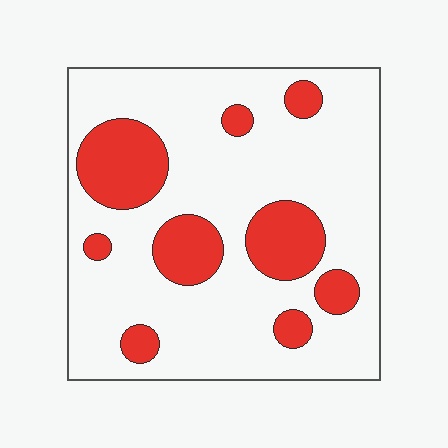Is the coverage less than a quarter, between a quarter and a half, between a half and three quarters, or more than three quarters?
Less than a quarter.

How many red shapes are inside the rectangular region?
9.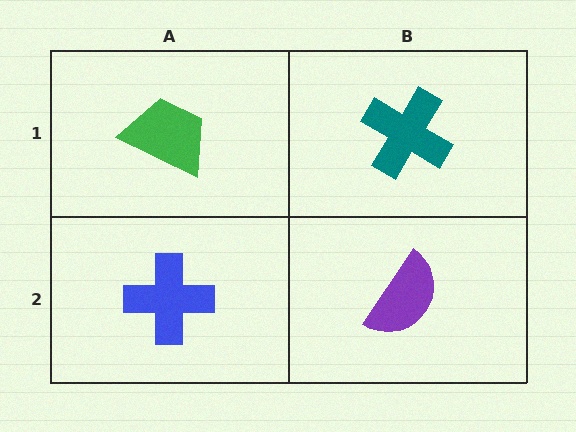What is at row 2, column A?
A blue cross.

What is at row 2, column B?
A purple semicircle.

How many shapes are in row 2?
2 shapes.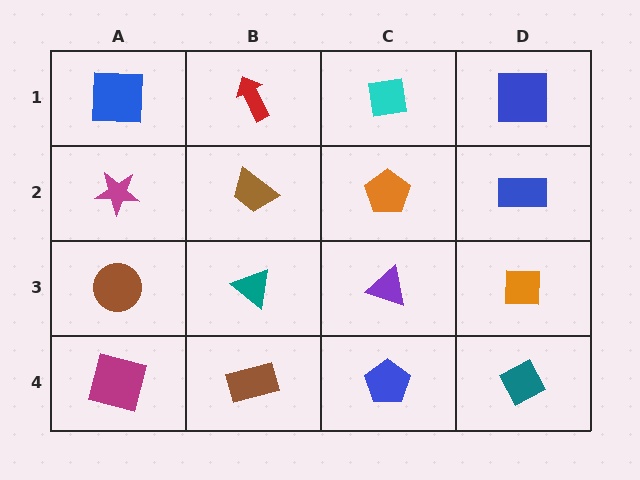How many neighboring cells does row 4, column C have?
3.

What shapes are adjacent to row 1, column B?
A brown trapezoid (row 2, column B), a blue square (row 1, column A), a cyan square (row 1, column C).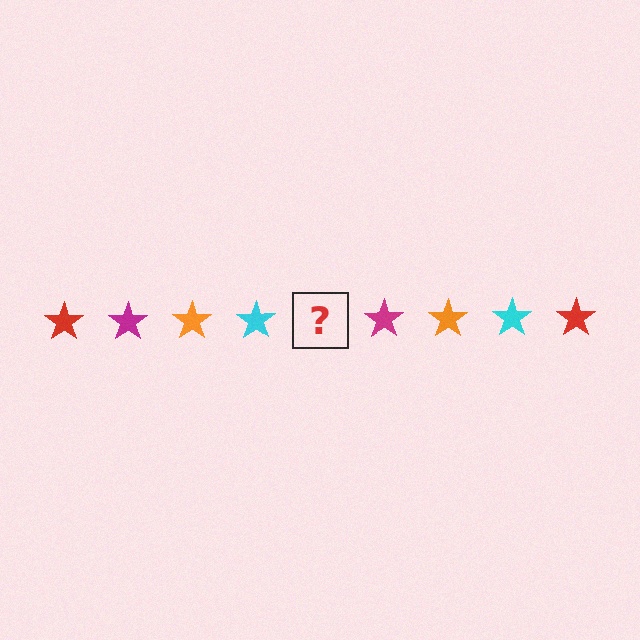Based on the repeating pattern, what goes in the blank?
The blank should be a red star.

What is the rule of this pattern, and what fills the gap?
The rule is that the pattern cycles through red, magenta, orange, cyan stars. The gap should be filled with a red star.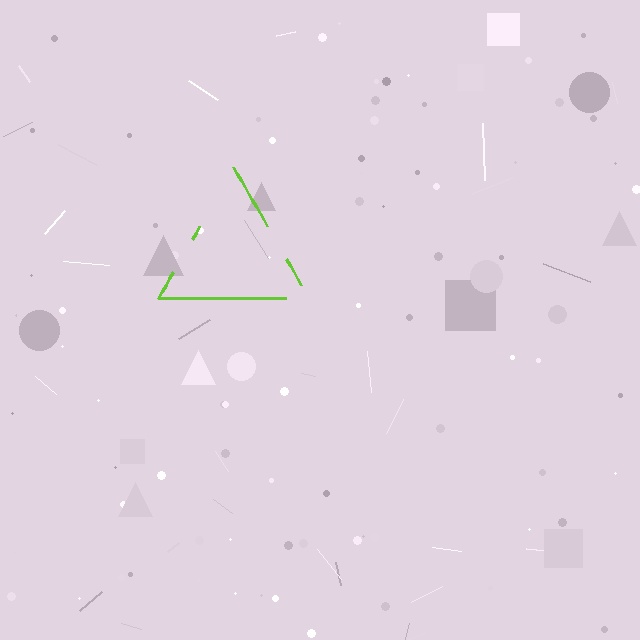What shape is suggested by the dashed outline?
The dashed outline suggests a triangle.